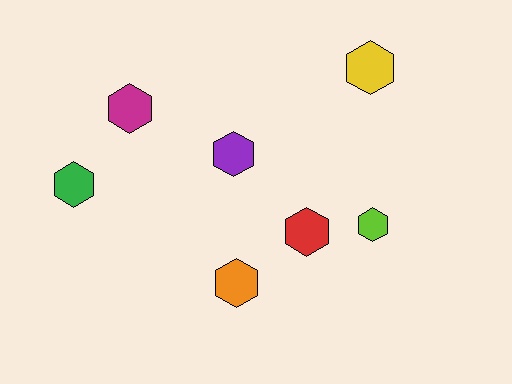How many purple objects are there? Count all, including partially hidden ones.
There is 1 purple object.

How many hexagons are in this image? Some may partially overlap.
There are 7 hexagons.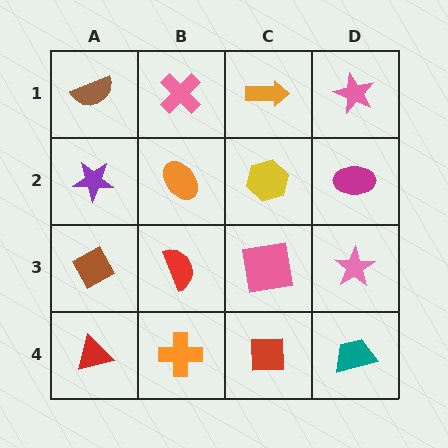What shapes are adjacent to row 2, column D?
A pink star (row 1, column D), a pink star (row 3, column D), a yellow hexagon (row 2, column C).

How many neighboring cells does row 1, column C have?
3.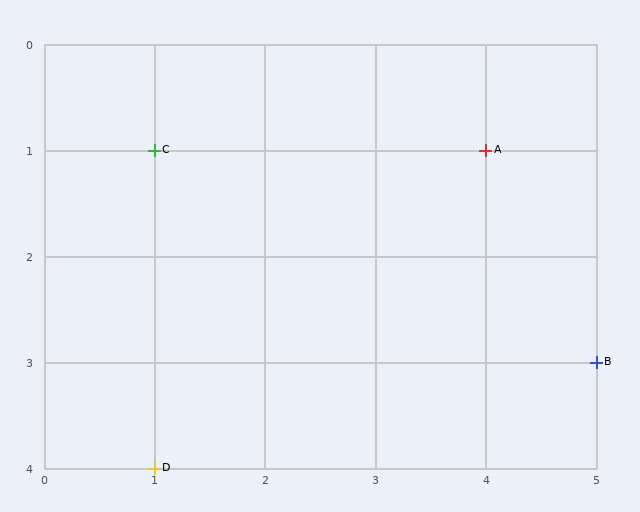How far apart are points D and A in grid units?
Points D and A are 3 columns and 3 rows apart (about 4.2 grid units diagonally).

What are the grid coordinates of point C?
Point C is at grid coordinates (1, 1).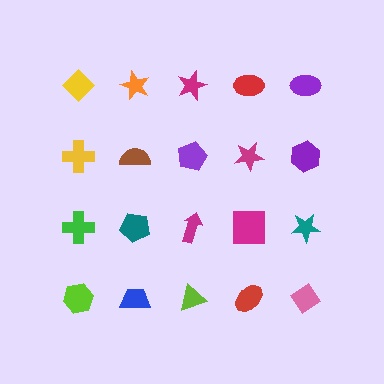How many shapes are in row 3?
5 shapes.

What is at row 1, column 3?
A magenta star.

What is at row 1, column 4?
A red ellipse.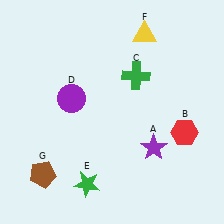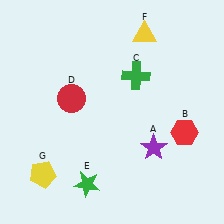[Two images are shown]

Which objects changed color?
D changed from purple to red. G changed from brown to yellow.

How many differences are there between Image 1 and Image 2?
There are 2 differences between the two images.